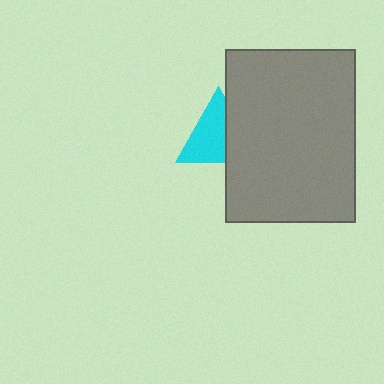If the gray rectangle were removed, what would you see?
You would see the complete cyan triangle.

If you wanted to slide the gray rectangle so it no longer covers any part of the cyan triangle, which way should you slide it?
Slide it right — that is the most direct way to separate the two shapes.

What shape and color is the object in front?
The object in front is a gray rectangle.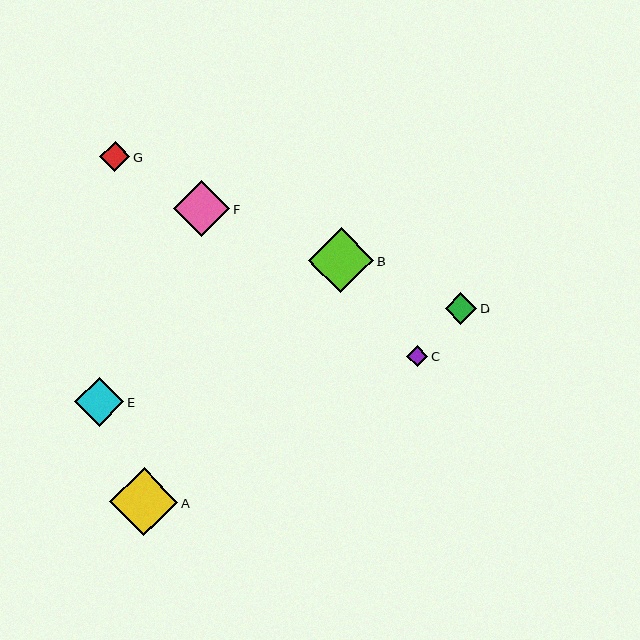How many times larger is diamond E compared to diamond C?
Diamond E is approximately 2.3 times the size of diamond C.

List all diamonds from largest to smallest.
From largest to smallest: A, B, F, E, D, G, C.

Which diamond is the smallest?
Diamond C is the smallest with a size of approximately 21 pixels.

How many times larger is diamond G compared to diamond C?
Diamond G is approximately 1.4 times the size of diamond C.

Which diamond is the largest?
Diamond A is the largest with a size of approximately 68 pixels.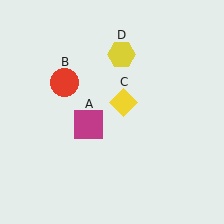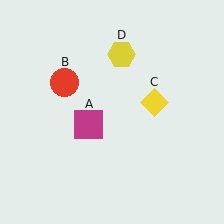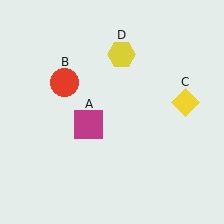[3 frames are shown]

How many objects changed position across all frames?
1 object changed position: yellow diamond (object C).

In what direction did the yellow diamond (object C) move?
The yellow diamond (object C) moved right.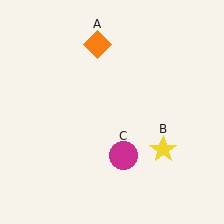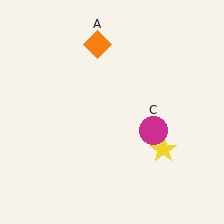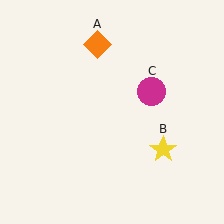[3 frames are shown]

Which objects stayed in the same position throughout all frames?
Orange diamond (object A) and yellow star (object B) remained stationary.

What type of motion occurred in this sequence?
The magenta circle (object C) rotated counterclockwise around the center of the scene.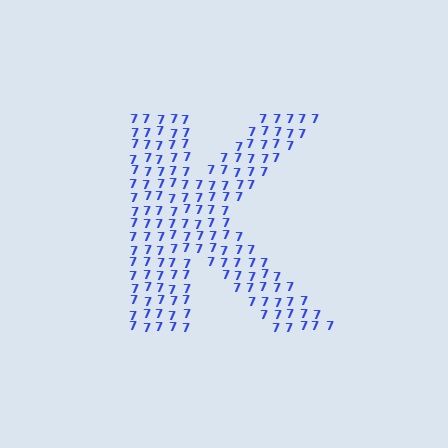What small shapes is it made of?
It is made of small digit 7's.